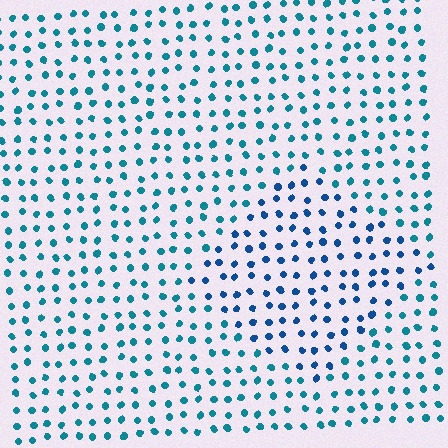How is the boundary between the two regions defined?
The boundary is defined purely by a slight shift in hue (about 27 degrees). Spacing, size, and orientation are identical on both sides.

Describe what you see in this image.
The image is filled with small teal elements in a uniform arrangement. A diamond-shaped region is visible where the elements are tinted to a slightly different hue, forming a subtle color boundary.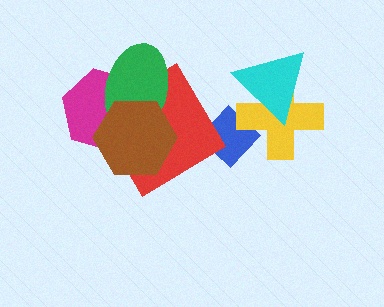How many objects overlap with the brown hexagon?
3 objects overlap with the brown hexagon.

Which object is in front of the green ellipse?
The brown hexagon is in front of the green ellipse.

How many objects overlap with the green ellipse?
3 objects overlap with the green ellipse.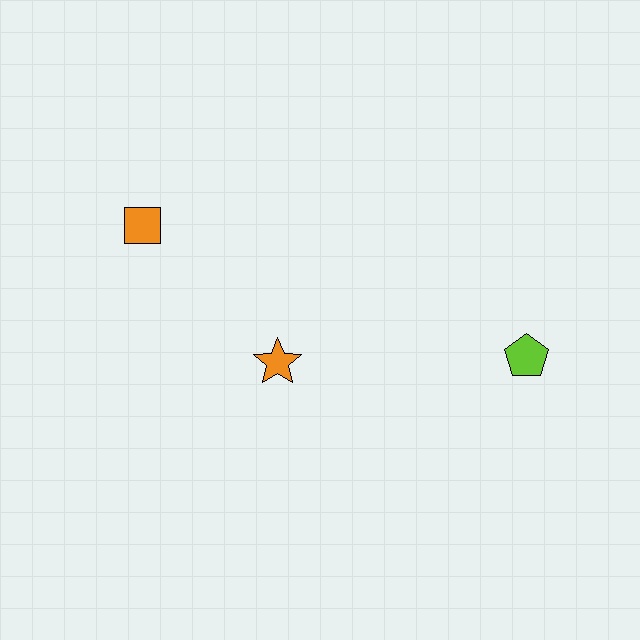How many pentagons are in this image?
There is 1 pentagon.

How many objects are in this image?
There are 3 objects.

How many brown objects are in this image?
There are no brown objects.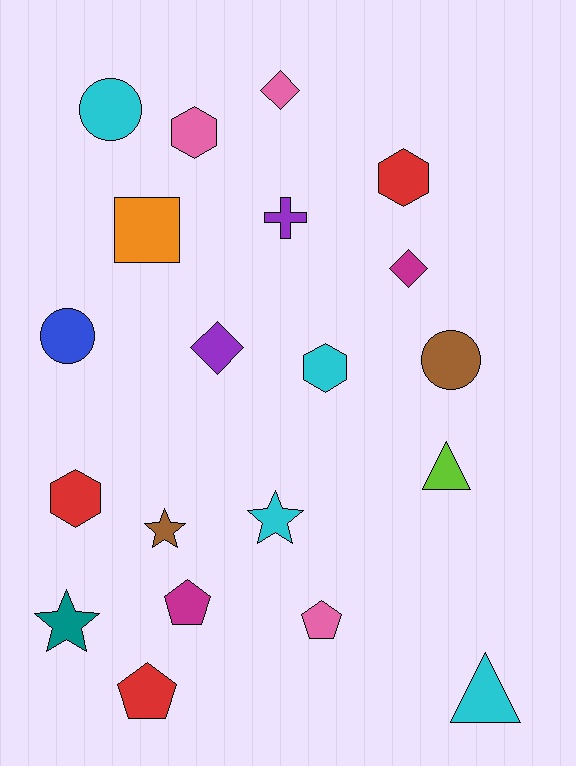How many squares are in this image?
There is 1 square.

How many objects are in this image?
There are 20 objects.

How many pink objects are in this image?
There are 3 pink objects.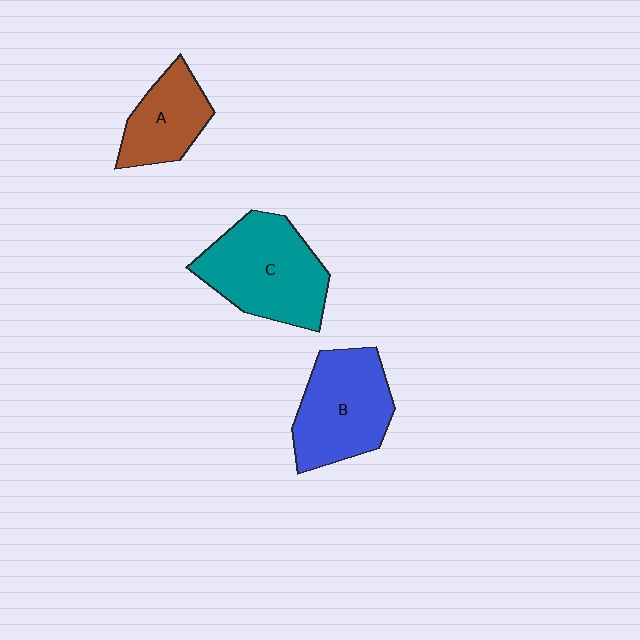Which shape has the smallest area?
Shape A (brown).